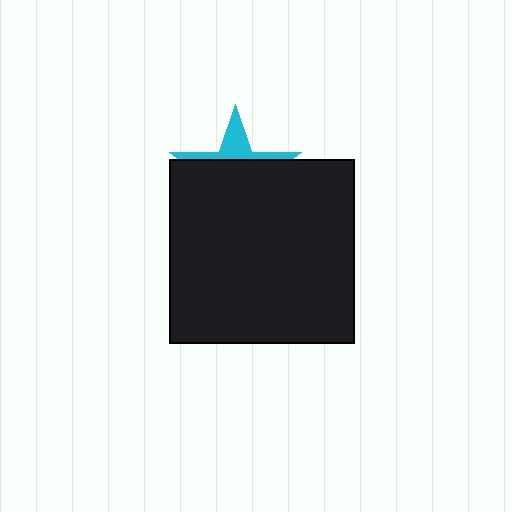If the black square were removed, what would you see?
You would see the complete cyan star.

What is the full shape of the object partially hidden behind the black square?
The partially hidden object is a cyan star.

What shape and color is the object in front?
The object in front is a black square.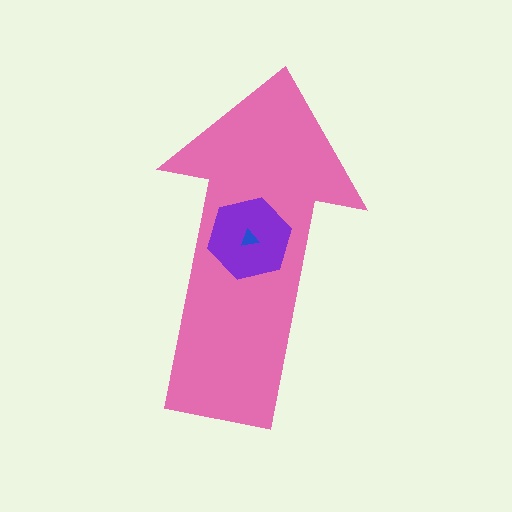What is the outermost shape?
The pink arrow.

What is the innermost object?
The blue triangle.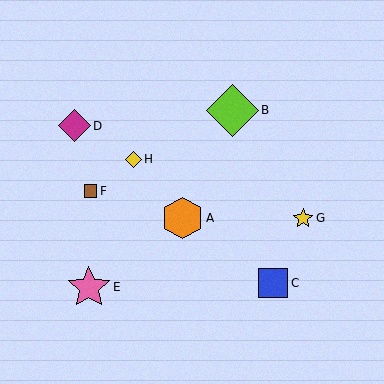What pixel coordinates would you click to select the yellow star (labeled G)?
Click at (303, 218) to select the yellow star G.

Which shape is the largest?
The lime diamond (labeled B) is the largest.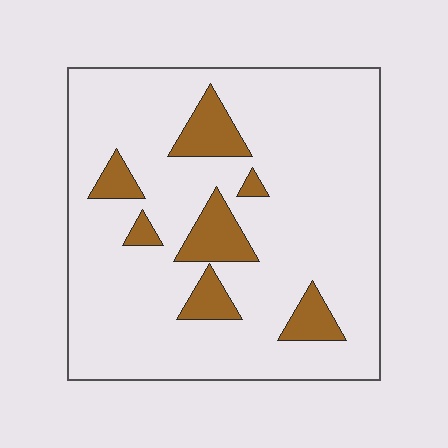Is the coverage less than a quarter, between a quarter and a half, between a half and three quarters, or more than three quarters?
Less than a quarter.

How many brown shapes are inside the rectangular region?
7.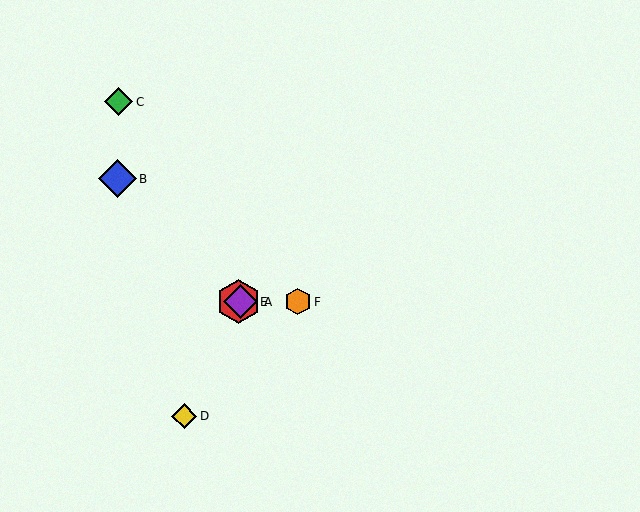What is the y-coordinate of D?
Object D is at y≈416.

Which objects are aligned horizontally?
Objects A, E, F are aligned horizontally.